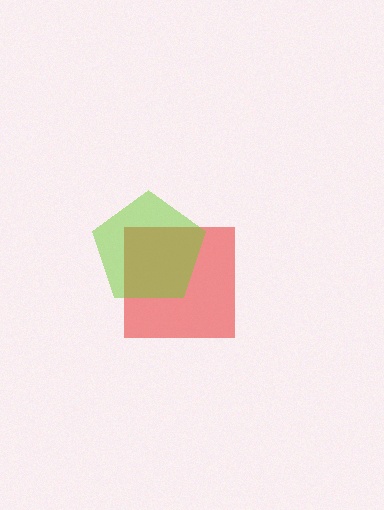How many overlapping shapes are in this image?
There are 2 overlapping shapes in the image.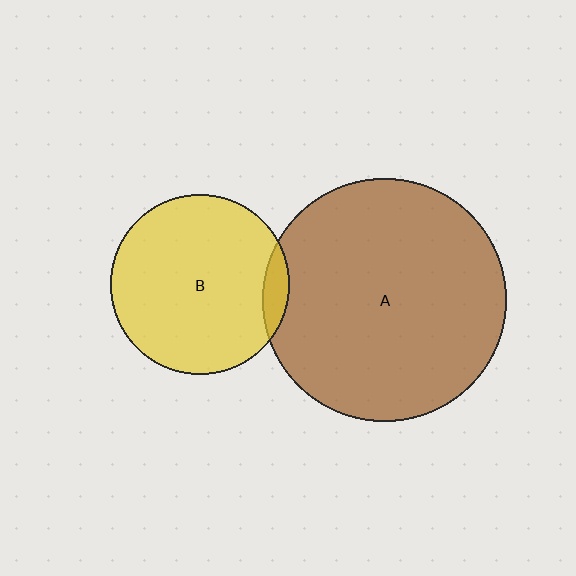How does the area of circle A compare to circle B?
Approximately 1.8 times.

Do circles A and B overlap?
Yes.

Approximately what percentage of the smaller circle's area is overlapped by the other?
Approximately 5%.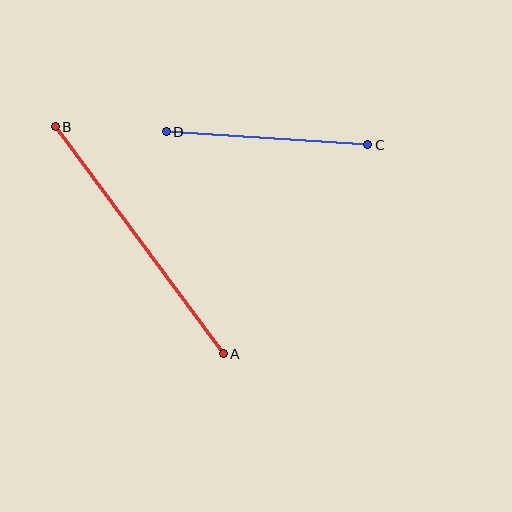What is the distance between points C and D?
The distance is approximately 202 pixels.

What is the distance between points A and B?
The distance is approximately 282 pixels.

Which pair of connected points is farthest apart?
Points A and B are farthest apart.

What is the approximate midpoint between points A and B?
The midpoint is at approximately (139, 240) pixels.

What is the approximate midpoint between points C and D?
The midpoint is at approximately (267, 138) pixels.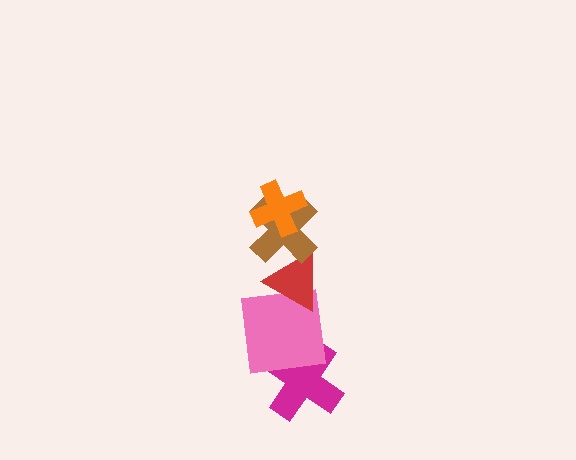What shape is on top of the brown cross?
The orange cross is on top of the brown cross.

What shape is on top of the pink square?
The red triangle is on top of the pink square.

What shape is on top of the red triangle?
The brown cross is on top of the red triangle.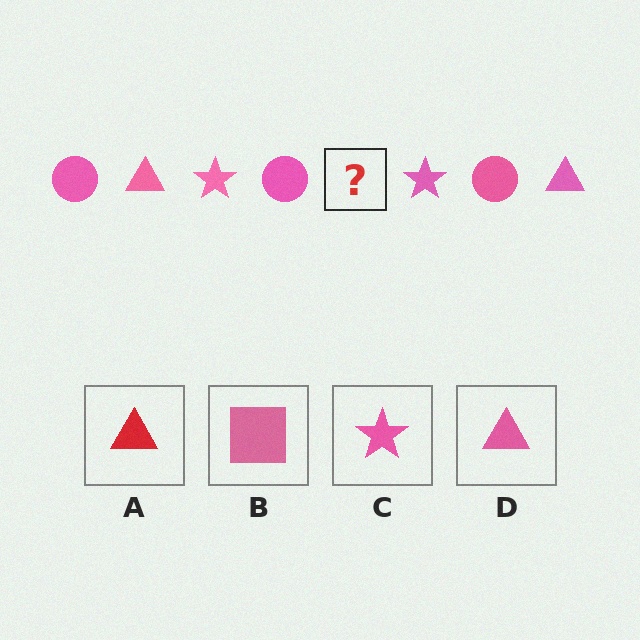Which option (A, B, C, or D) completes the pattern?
D.